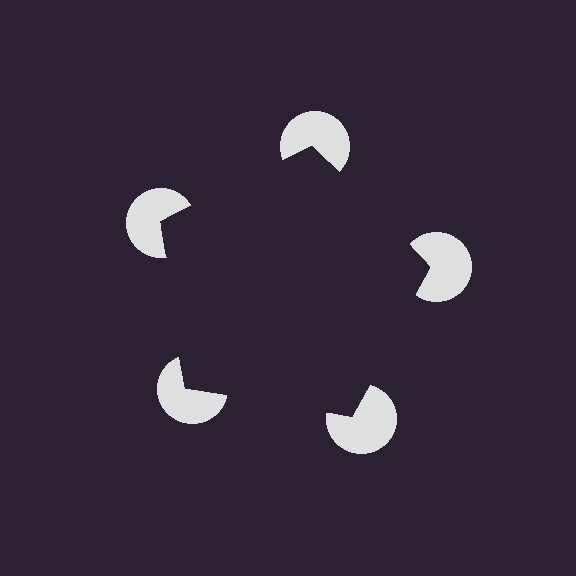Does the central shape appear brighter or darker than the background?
It typically appears slightly darker than the background, even though no actual brightness change is drawn.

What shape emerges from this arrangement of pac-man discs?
An illusory pentagon — its edges are inferred from the aligned wedge cuts in the pac-man discs, not physically drawn.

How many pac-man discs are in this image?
There are 5 — one at each vertex of the illusory pentagon.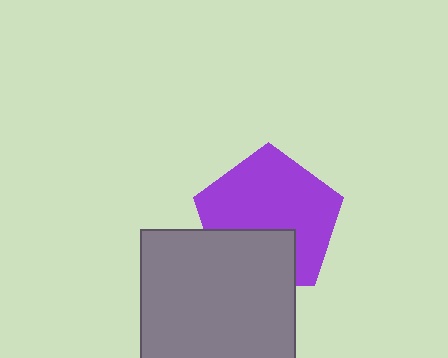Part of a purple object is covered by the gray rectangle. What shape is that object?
It is a pentagon.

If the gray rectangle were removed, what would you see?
You would see the complete purple pentagon.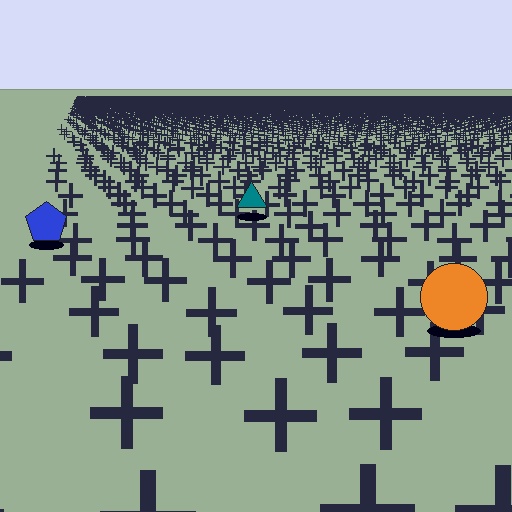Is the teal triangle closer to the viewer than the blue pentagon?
No. The blue pentagon is closer — you can tell from the texture gradient: the ground texture is coarser near it.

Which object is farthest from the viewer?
The teal triangle is farthest from the viewer. It appears smaller and the ground texture around it is denser.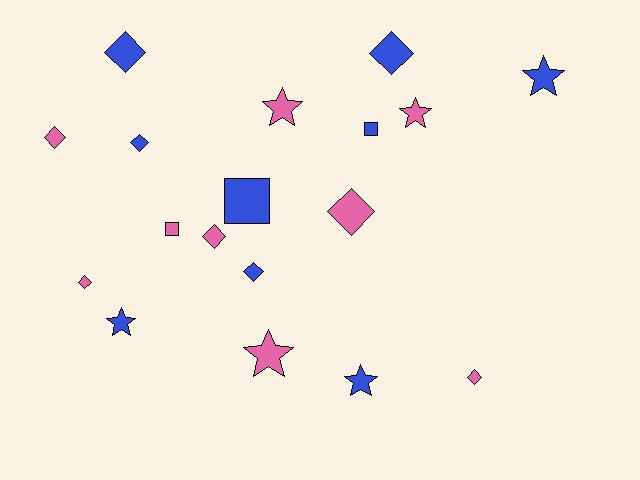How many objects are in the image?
There are 18 objects.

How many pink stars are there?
There are 3 pink stars.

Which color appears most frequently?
Pink, with 9 objects.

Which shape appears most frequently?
Diamond, with 9 objects.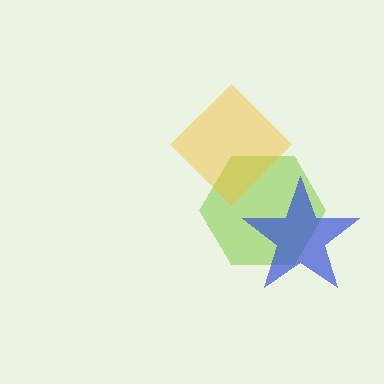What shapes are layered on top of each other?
The layered shapes are: a lime hexagon, a blue star, a yellow diamond.